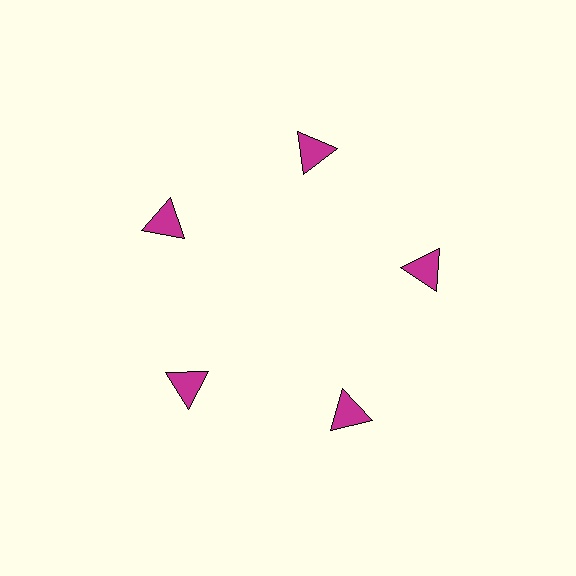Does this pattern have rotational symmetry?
Yes, this pattern has 5-fold rotational symmetry. It looks the same after rotating 72 degrees around the center.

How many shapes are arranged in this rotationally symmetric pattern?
There are 5 shapes, arranged in 5 groups of 1.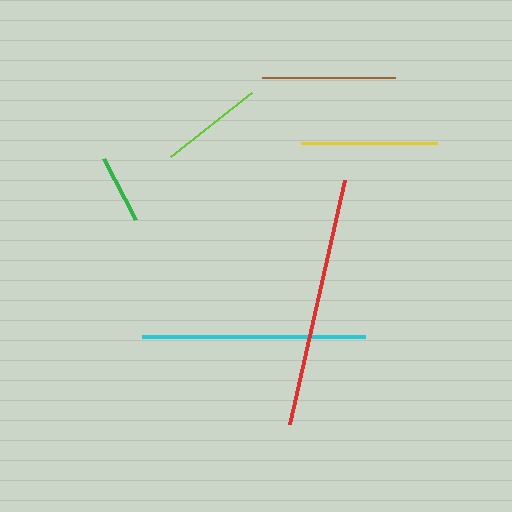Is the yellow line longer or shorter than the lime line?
The yellow line is longer than the lime line.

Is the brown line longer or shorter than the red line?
The red line is longer than the brown line.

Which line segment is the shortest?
The green line is the shortest at approximately 68 pixels.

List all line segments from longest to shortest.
From longest to shortest: red, cyan, yellow, brown, lime, green.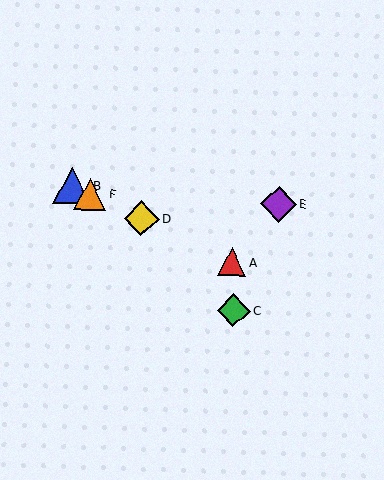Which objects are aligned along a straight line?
Objects A, B, D, F are aligned along a straight line.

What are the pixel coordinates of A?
Object A is at (232, 262).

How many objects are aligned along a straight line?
4 objects (A, B, D, F) are aligned along a straight line.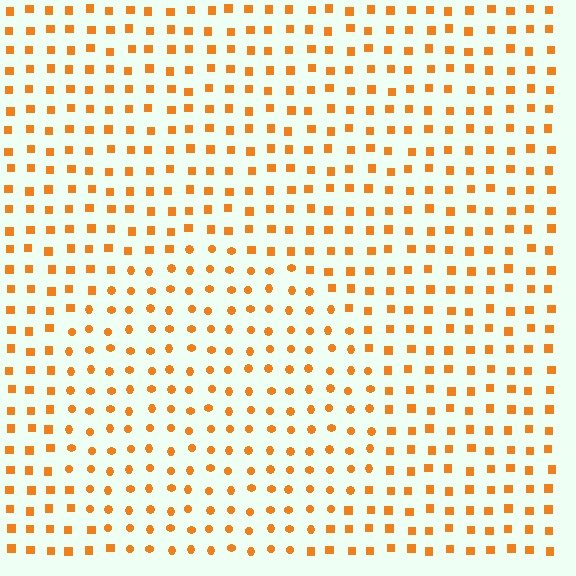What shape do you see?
I see a circle.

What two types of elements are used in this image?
The image uses circles inside the circle region and squares outside it.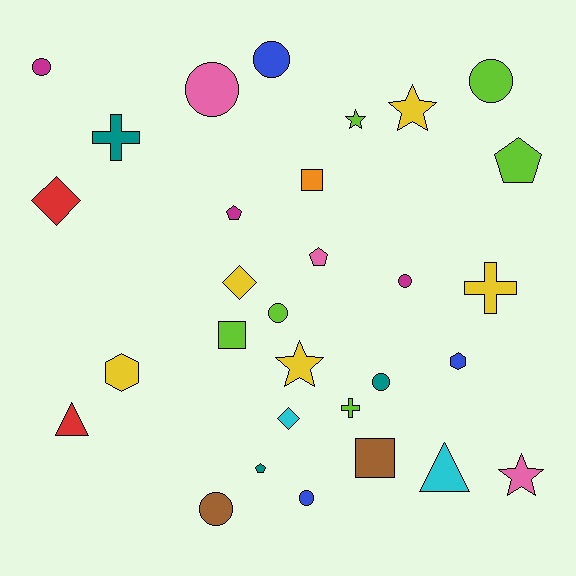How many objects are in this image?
There are 30 objects.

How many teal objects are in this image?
There are 3 teal objects.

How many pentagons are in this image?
There are 4 pentagons.